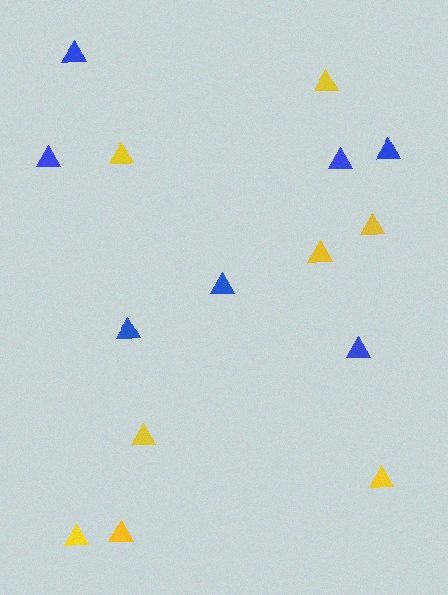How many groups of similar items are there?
There are 2 groups: one group of blue triangles (7) and one group of yellow triangles (8).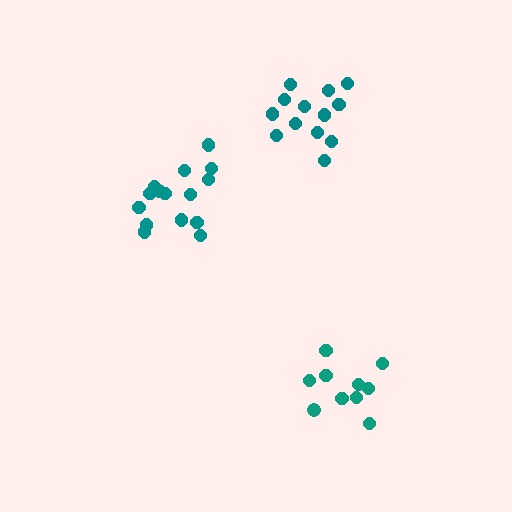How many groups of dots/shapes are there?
There are 3 groups.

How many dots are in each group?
Group 1: 10 dots, Group 2: 15 dots, Group 3: 13 dots (38 total).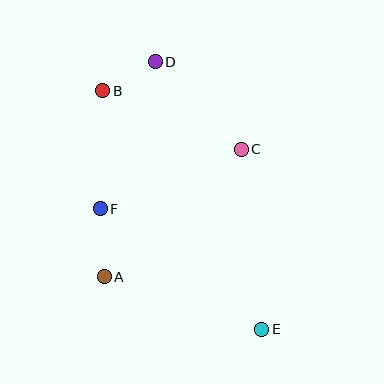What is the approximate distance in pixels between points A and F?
The distance between A and F is approximately 68 pixels.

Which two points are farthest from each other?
Points D and E are farthest from each other.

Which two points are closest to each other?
Points B and D are closest to each other.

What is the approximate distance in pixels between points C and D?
The distance between C and D is approximately 123 pixels.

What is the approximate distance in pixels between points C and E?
The distance between C and E is approximately 181 pixels.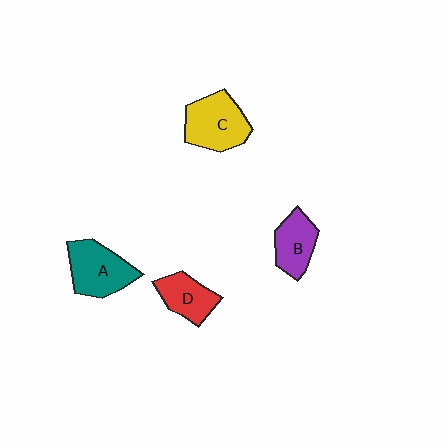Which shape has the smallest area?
Shape D (red).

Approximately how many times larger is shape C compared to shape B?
Approximately 1.4 times.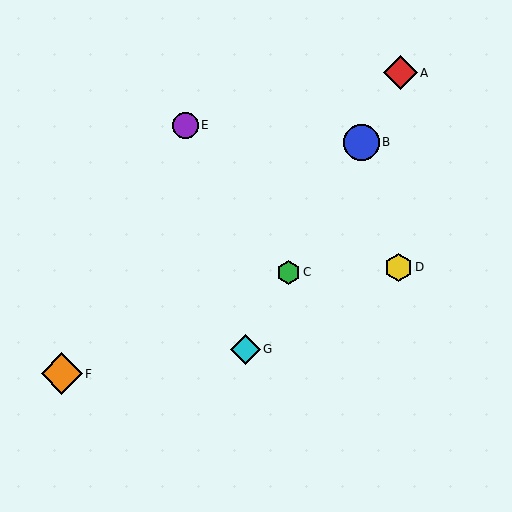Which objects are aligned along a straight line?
Objects A, B, C, G are aligned along a straight line.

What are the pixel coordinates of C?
Object C is at (288, 272).